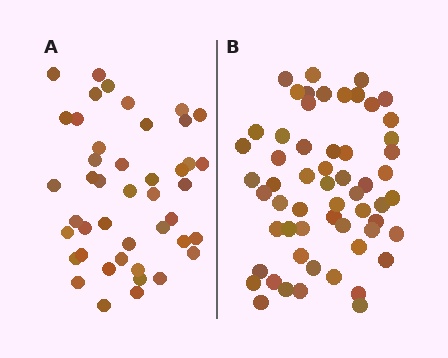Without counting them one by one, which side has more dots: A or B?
Region B (the right region) has more dots.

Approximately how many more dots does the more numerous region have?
Region B has approximately 15 more dots than region A.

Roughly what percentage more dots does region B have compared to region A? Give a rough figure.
About 30% more.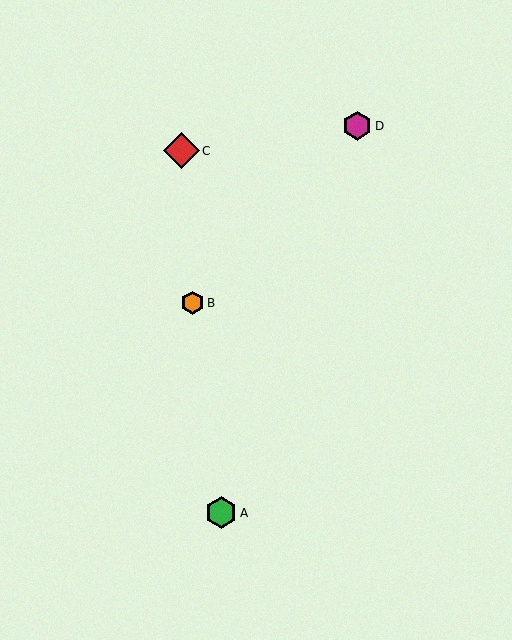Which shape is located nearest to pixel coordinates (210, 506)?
The green hexagon (labeled A) at (221, 513) is nearest to that location.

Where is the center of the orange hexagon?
The center of the orange hexagon is at (193, 303).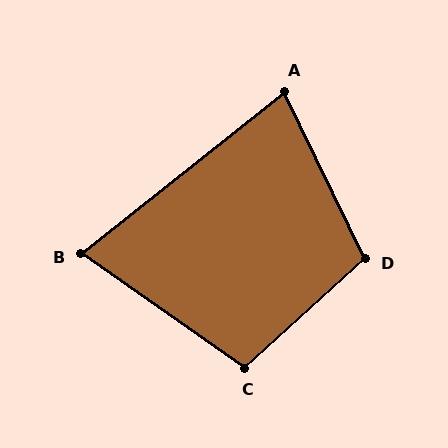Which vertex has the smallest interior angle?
B, at approximately 74 degrees.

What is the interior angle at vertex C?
Approximately 103 degrees (obtuse).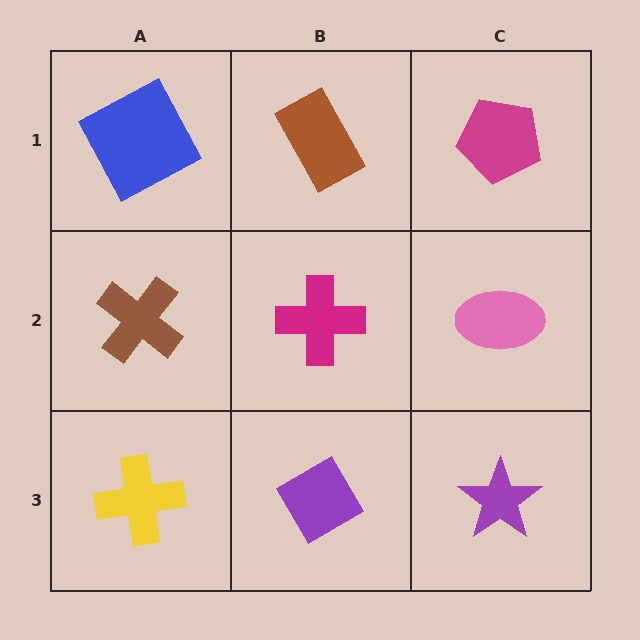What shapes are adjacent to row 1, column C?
A pink ellipse (row 2, column C), a brown rectangle (row 1, column B).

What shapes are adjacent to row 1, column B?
A magenta cross (row 2, column B), a blue square (row 1, column A), a magenta pentagon (row 1, column C).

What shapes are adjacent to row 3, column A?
A brown cross (row 2, column A), a purple diamond (row 3, column B).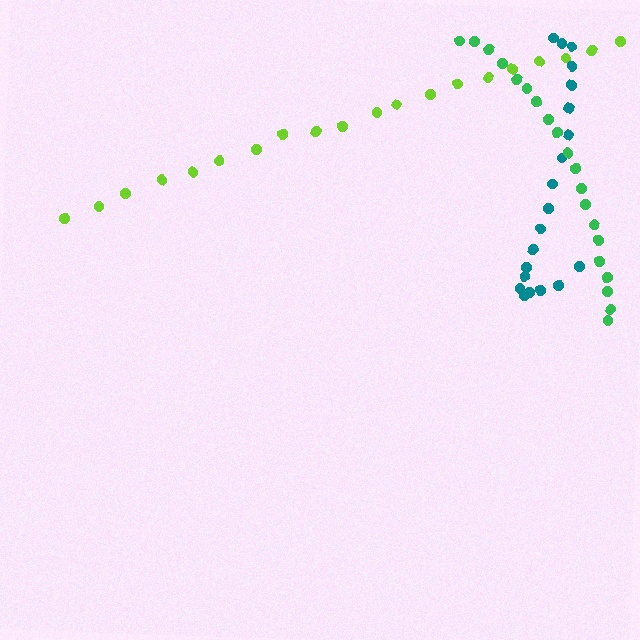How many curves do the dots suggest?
There are 3 distinct paths.